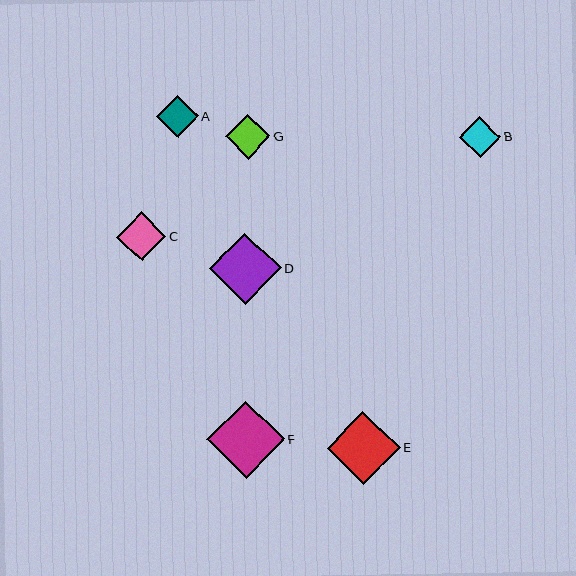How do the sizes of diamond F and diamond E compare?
Diamond F and diamond E are approximately the same size.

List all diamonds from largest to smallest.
From largest to smallest: F, E, D, C, G, A, B.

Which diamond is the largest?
Diamond F is the largest with a size of approximately 78 pixels.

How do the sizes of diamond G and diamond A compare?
Diamond G and diamond A are approximately the same size.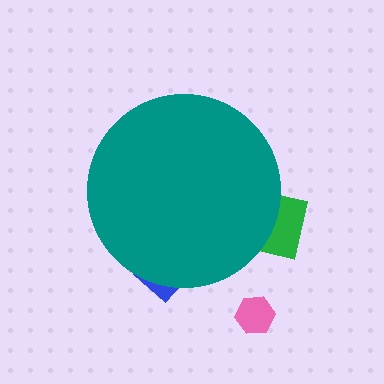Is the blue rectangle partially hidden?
Yes, the blue rectangle is partially hidden behind the teal circle.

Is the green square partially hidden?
Yes, the green square is partially hidden behind the teal circle.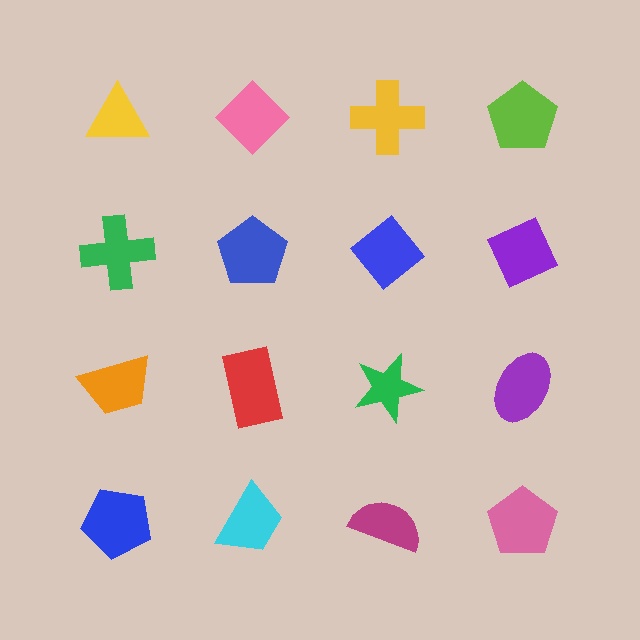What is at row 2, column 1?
A green cross.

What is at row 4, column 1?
A blue pentagon.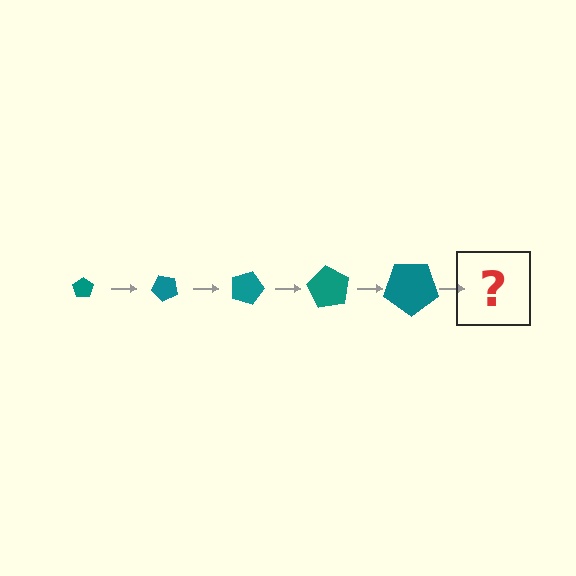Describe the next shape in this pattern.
It should be a pentagon, larger than the previous one and rotated 225 degrees from the start.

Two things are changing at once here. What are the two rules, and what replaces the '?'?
The two rules are that the pentagon grows larger each step and it rotates 45 degrees each step. The '?' should be a pentagon, larger than the previous one and rotated 225 degrees from the start.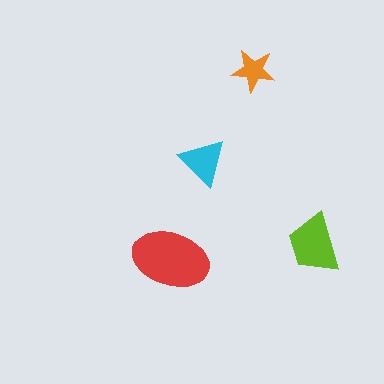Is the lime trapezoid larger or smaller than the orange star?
Larger.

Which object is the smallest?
The orange star.